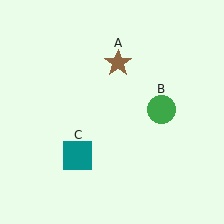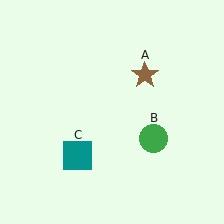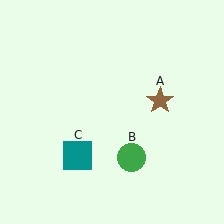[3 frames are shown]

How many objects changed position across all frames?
2 objects changed position: brown star (object A), green circle (object B).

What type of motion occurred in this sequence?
The brown star (object A), green circle (object B) rotated clockwise around the center of the scene.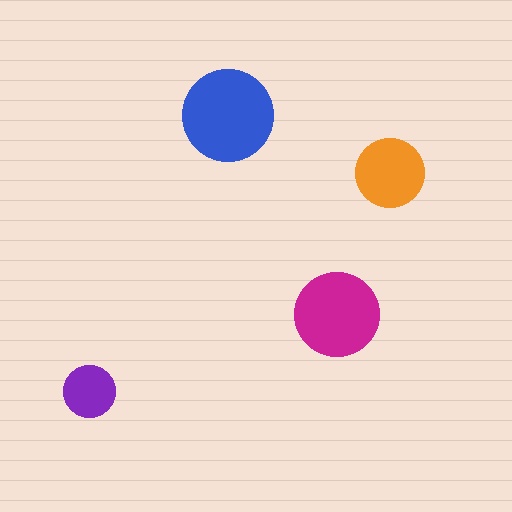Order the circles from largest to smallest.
the blue one, the magenta one, the orange one, the purple one.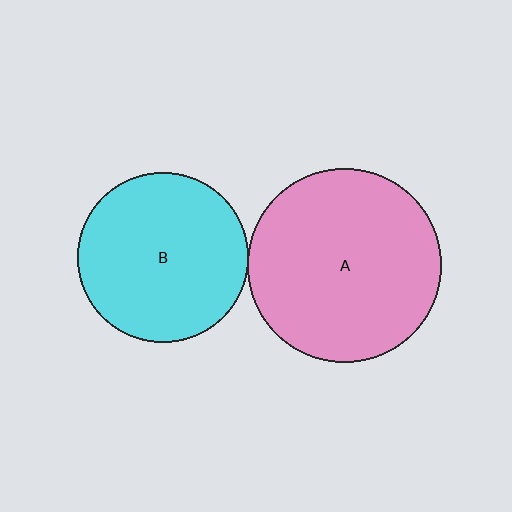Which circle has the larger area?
Circle A (pink).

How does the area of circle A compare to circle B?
Approximately 1.3 times.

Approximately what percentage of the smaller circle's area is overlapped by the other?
Approximately 5%.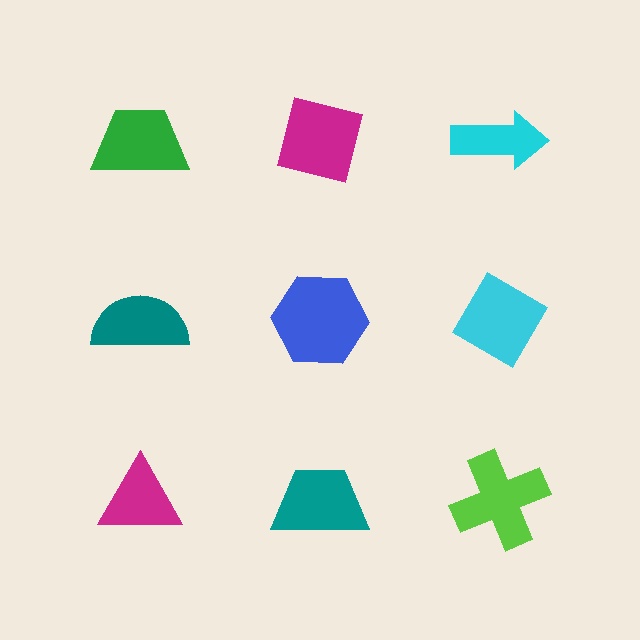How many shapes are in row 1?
3 shapes.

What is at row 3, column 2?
A teal trapezoid.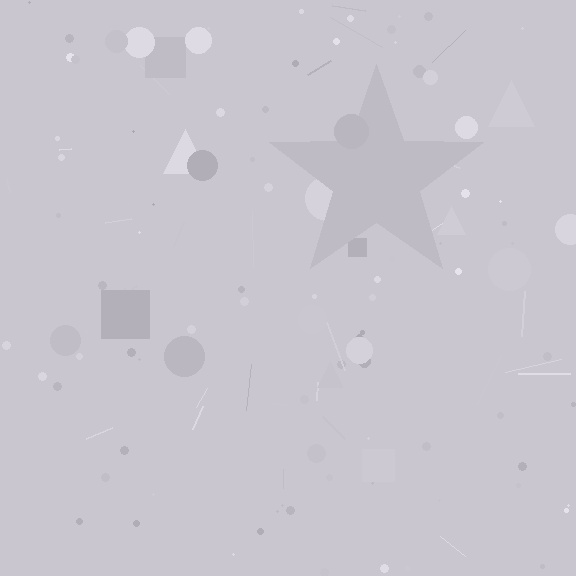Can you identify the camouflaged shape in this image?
The camouflaged shape is a star.